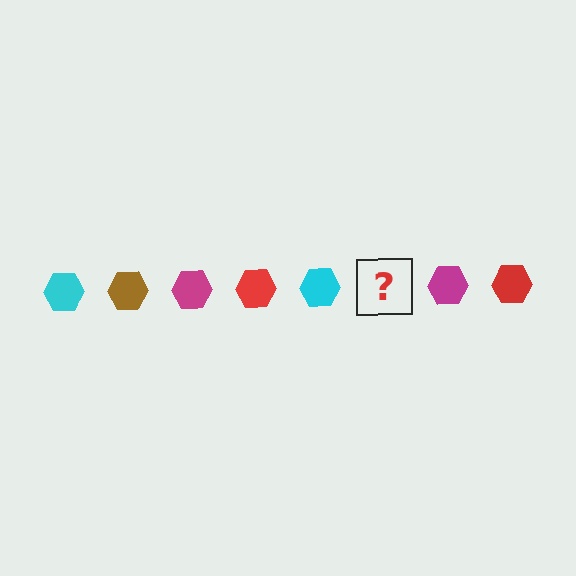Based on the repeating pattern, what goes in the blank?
The blank should be a brown hexagon.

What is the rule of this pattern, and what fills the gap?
The rule is that the pattern cycles through cyan, brown, magenta, red hexagons. The gap should be filled with a brown hexagon.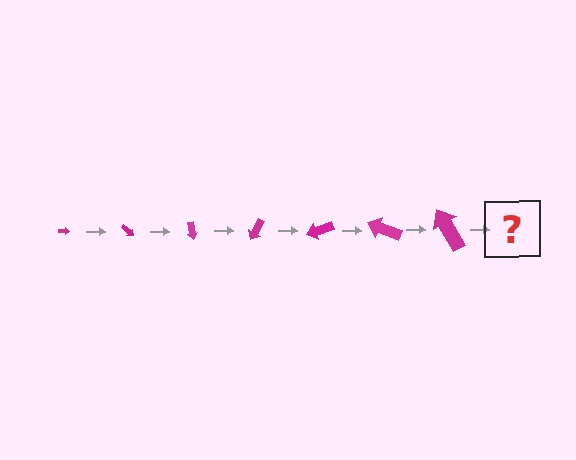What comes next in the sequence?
The next element should be an arrow, larger than the previous one and rotated 280 degrees from the start.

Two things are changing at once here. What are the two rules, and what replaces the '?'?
The two rules are that the arrow grows larger each step and it rotates 40 degrees each step. The '?' should be an arrow, larger than the previous one and rotated 280 degrees from the start.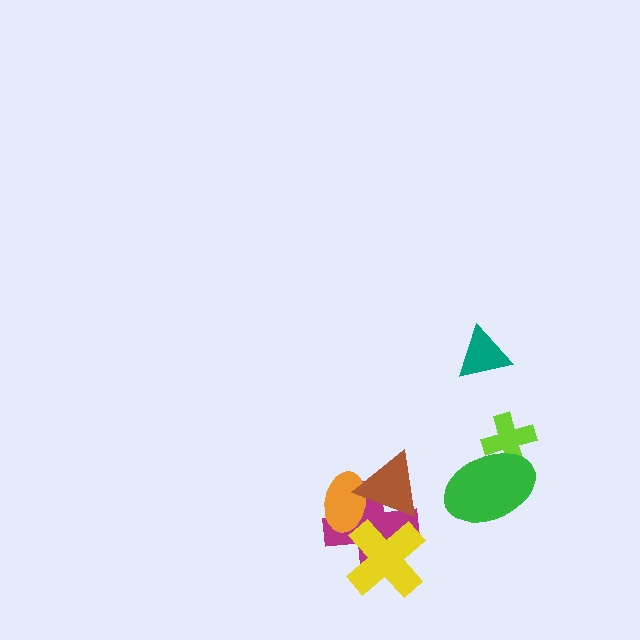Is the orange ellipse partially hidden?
Yes, it is partially covered by another shape.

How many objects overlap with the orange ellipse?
2 objects overlap with the orange ellipse.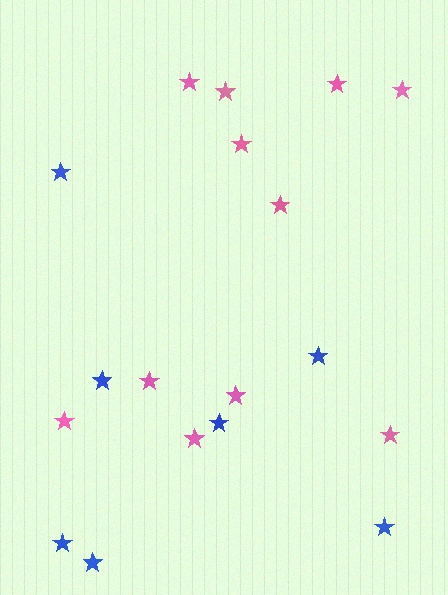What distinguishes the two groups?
There are 2 groups: one group of blue stars (7) and one group of pink stars (11).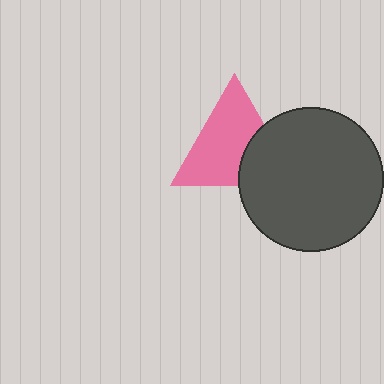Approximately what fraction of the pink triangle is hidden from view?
Roughly 31% of the pink triangle is hidden behind the dark gray circle.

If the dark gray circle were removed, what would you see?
You would see the complete pink triangle.